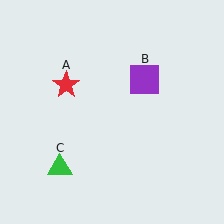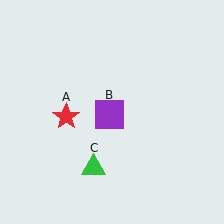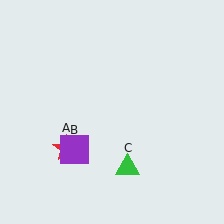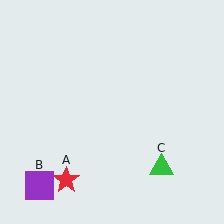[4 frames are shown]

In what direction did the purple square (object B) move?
The purple square (object B) moved down and to the left.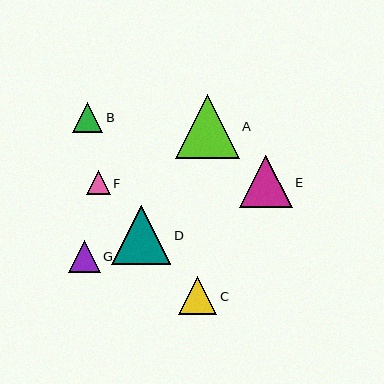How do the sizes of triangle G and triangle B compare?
Triangle G and triangle B are approximately the same size.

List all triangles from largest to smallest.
From largest to smallest: A, D, E, C, G, B, F.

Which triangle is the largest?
Triangle A is the largest with a size of approximately 64 pixels.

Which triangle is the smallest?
Triangle F is the smallest with a size of approximately 24 pixels.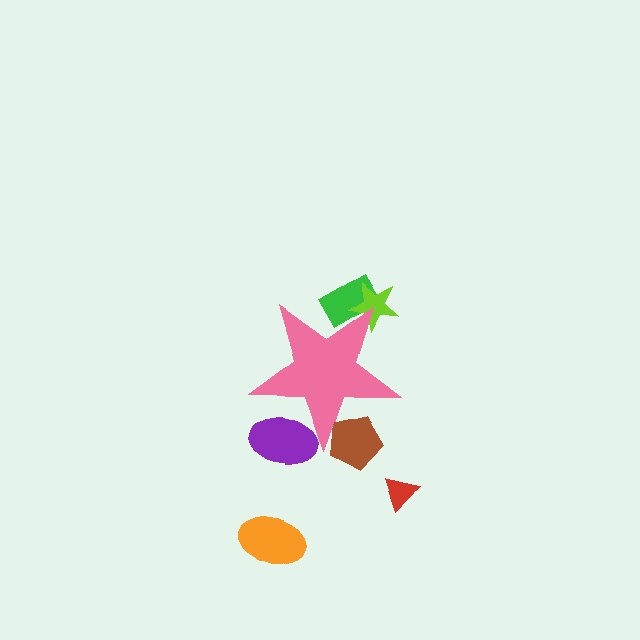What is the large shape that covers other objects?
A pink star.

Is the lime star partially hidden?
Yes, the lime star is partially hidden behind the pink star.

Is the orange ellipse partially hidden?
No, the orange ellipse is fully visible.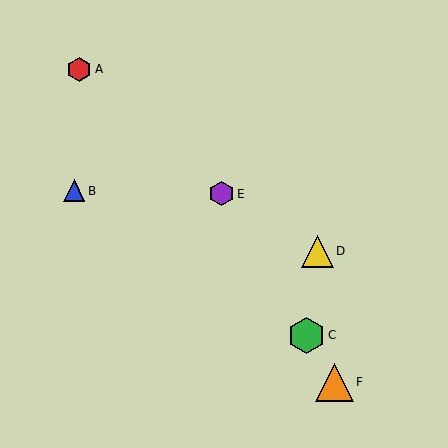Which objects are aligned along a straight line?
Objects C, E, F are aligned along a straight line.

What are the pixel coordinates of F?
Object F is at (334, 382).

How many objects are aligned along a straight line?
3 objects (C, E, F) are aligned along a straight line.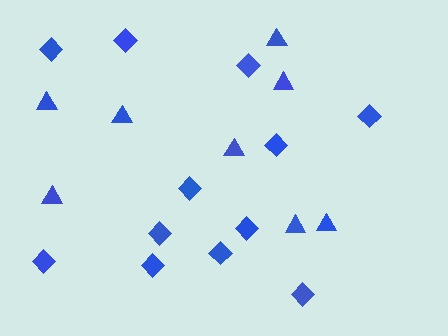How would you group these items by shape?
There are 2 groups: one group of triangles (8) and one group of diamonds (12).